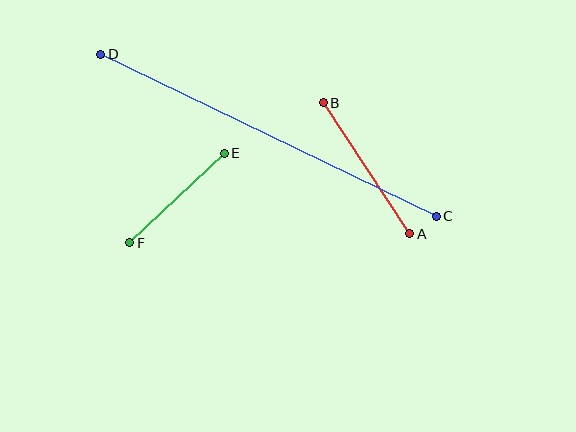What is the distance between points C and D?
The distance is approximately 373 pixels.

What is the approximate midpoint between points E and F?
The midpoint is at approximately (177, 198) pixels.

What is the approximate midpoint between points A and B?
The midpoint is at approximately (366, 168) pixels.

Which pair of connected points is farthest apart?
Points C and D are farthest apart.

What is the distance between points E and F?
The distance is approximately 130 pixels.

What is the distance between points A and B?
The distance is approximately 157 pixels.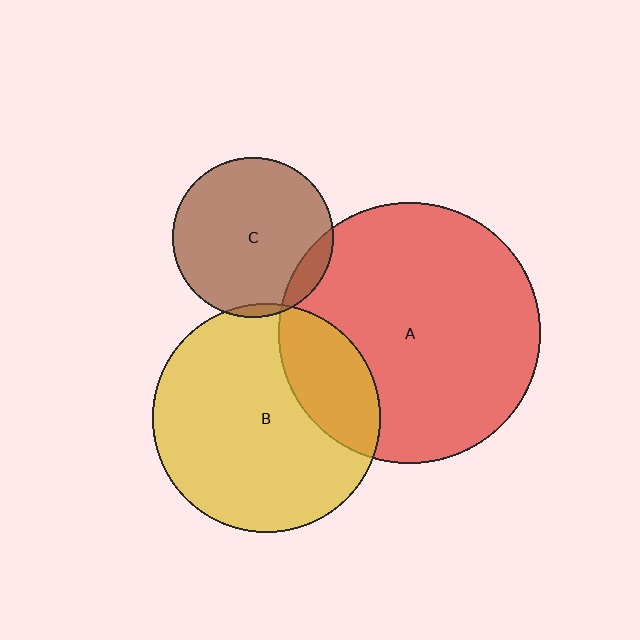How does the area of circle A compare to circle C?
Approximately 2.6 times.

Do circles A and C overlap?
Yes.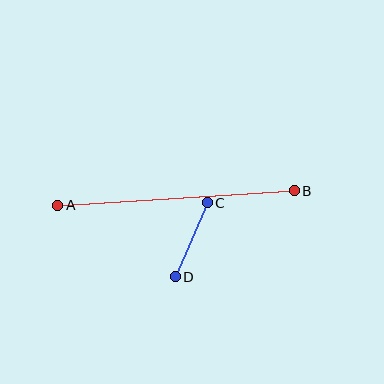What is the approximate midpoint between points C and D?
The midpoint is at approximately (191, 240) pixels.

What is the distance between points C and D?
The distance is approximately 81 pixels.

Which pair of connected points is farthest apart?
Points A and B are farthest apart.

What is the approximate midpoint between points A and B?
The midpoint is at approximately (176, 198) pixels.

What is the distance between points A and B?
The distance is approximately 237 pixels.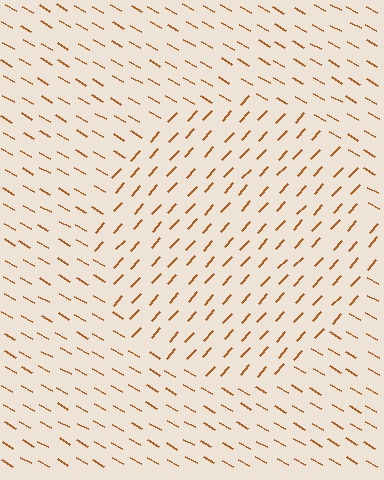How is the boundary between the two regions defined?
The boundary is defined purely by a change in line orientation (approximately 77 degrees difference). All lines are the same color and thickness.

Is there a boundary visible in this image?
Yes, there is a texture boundary formed by a change in line orientation.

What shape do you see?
I see a circle.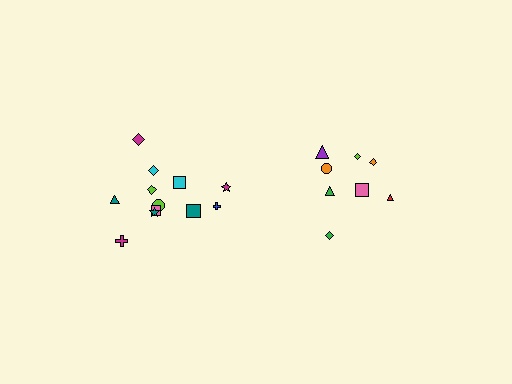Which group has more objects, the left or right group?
The left group.